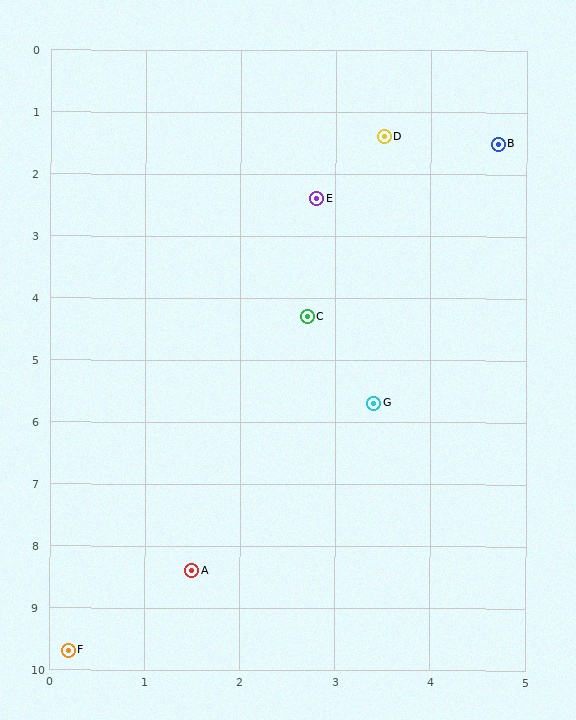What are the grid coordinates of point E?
Point E is at approximately (2.8, 2.4).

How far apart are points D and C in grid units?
Points D and C are about 3.0 grid units apart.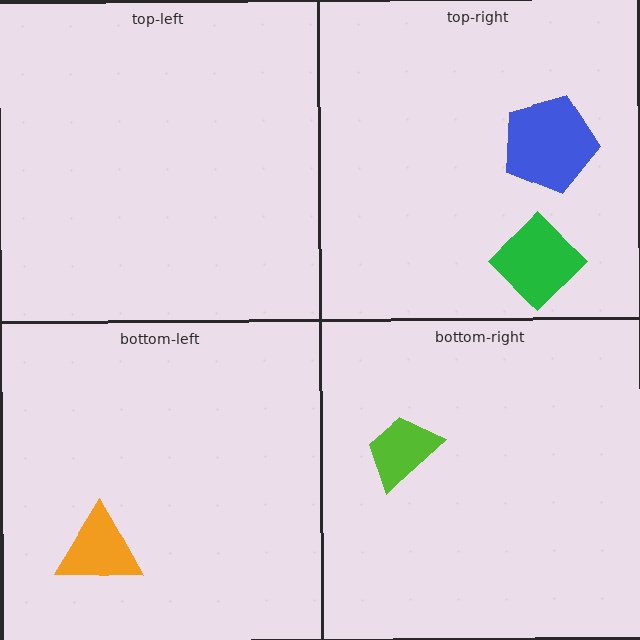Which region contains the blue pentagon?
The top-right region.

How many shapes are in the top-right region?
2.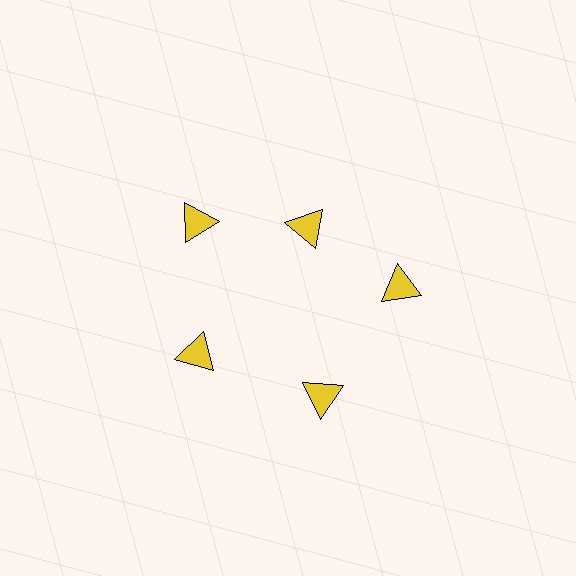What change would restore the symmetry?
The symmetry would be restored by moving it outward, back onto the ring so that all 5 triangles sit at equal angles and equal distance from the center.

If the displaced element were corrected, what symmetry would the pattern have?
It would have 5-fold rotational symmetry — the pattern would map onto itself every 72 degrees.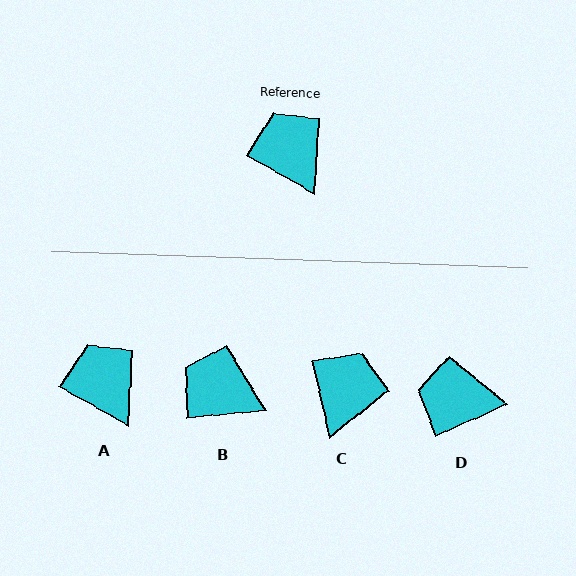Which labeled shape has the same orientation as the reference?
A.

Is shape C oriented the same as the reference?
No, it is off by about 48 degrees.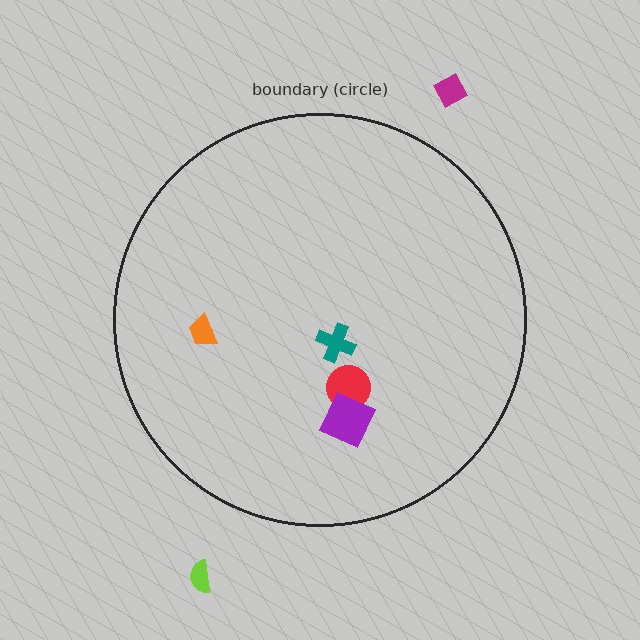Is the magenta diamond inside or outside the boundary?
Outside.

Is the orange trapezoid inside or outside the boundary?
Inside.